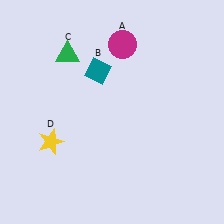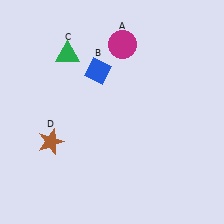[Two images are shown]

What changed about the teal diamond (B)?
In Image 1, B is teal. In Image 2, it changed to blue.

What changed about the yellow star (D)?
In Image 1, D is yellow. In Image 2, it changed to brown.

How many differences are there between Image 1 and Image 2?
There are 2 differences between the two images.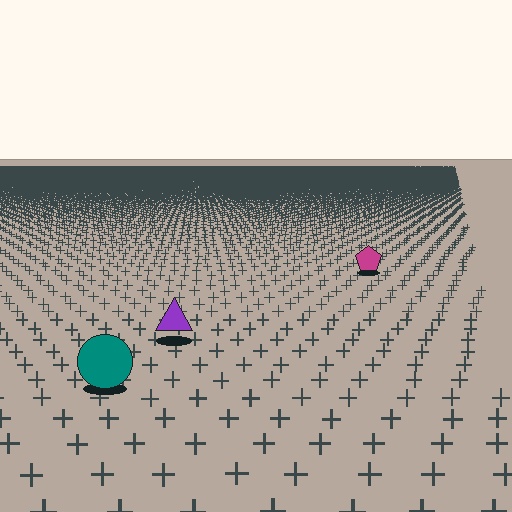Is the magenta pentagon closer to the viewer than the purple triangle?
No. The purple triangle is closer — you can tell from the texture gradient: the ground texture is coarser near it.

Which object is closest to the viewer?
The teal circle is closest. The texture marks near it are larger and more spread out.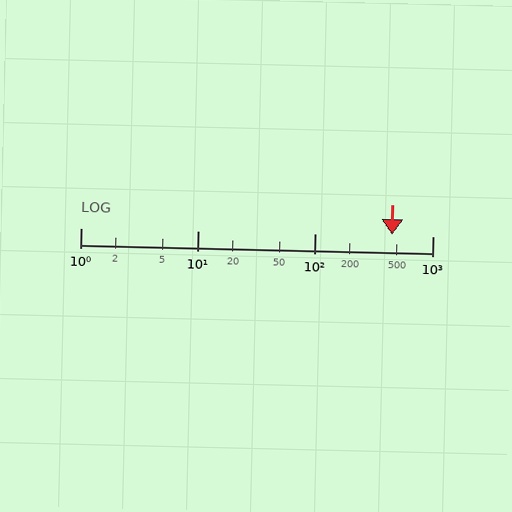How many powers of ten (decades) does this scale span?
The scale spans 3 decades, from 1 to 1000.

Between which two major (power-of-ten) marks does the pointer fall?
The pointer is between 100 and 1000.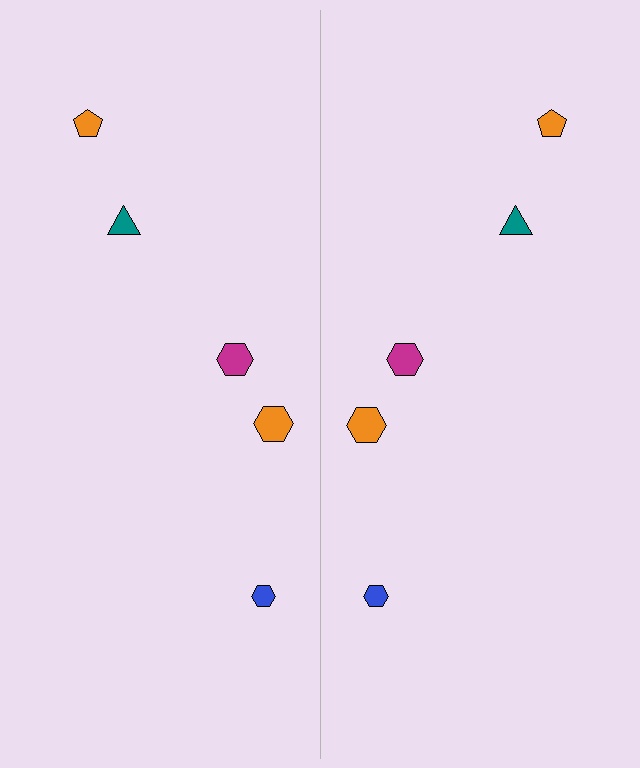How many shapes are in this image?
There are 10 shapes in this image.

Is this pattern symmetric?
Yes, this pattern has bilateral (reflection) symmetry.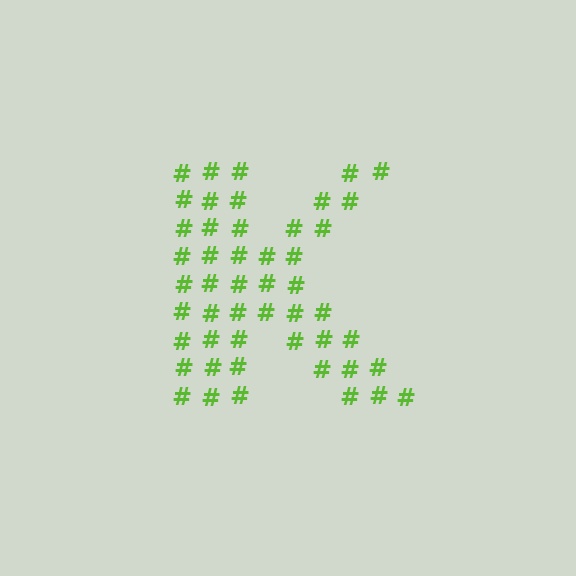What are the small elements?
The small elements are hash symbols.